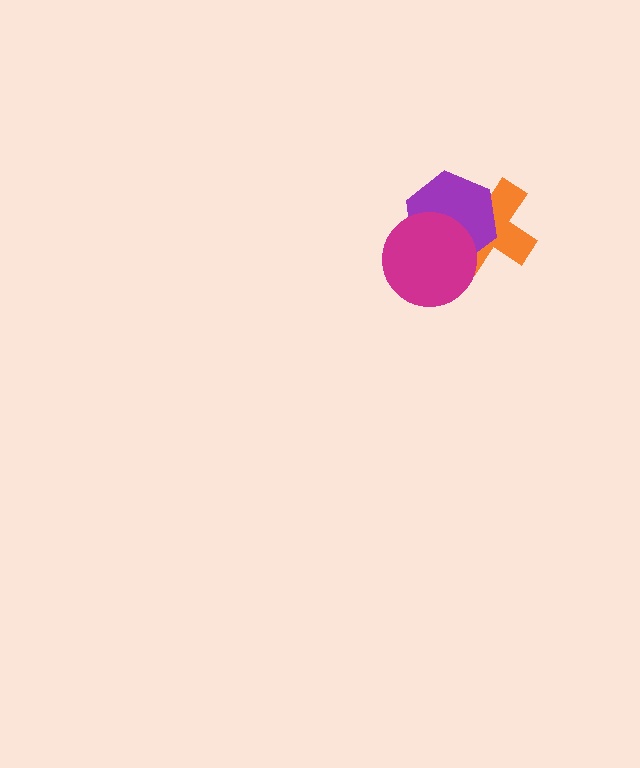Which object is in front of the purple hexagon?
The magenta circle is in front of the purple hexagon.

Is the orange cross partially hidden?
Yes, it is partially covered by another shape.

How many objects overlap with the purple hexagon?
2 objects overlap with the purple hexagon.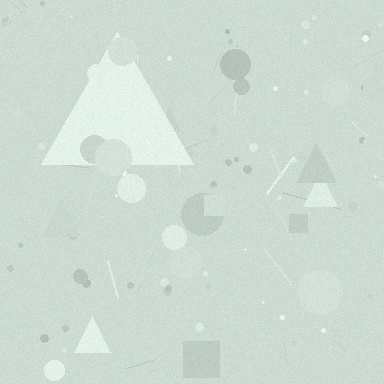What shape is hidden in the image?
A triangle is hidden in the image.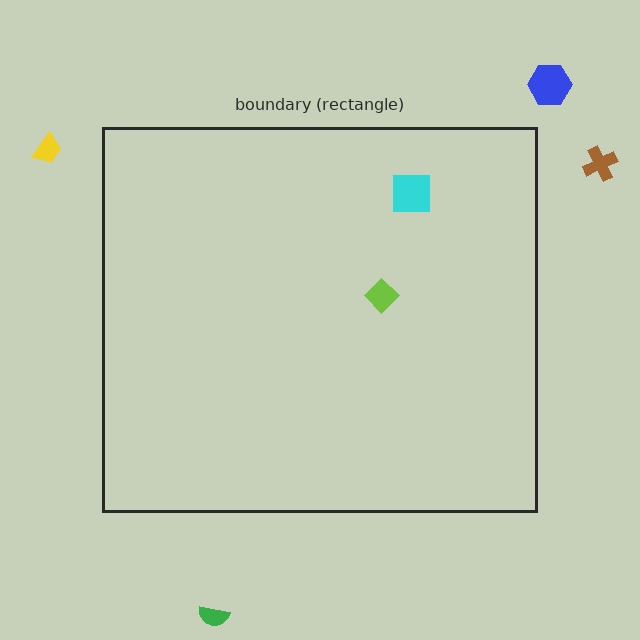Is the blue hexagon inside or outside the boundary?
Outside.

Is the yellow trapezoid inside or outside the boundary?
Outside.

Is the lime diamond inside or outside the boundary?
Inside.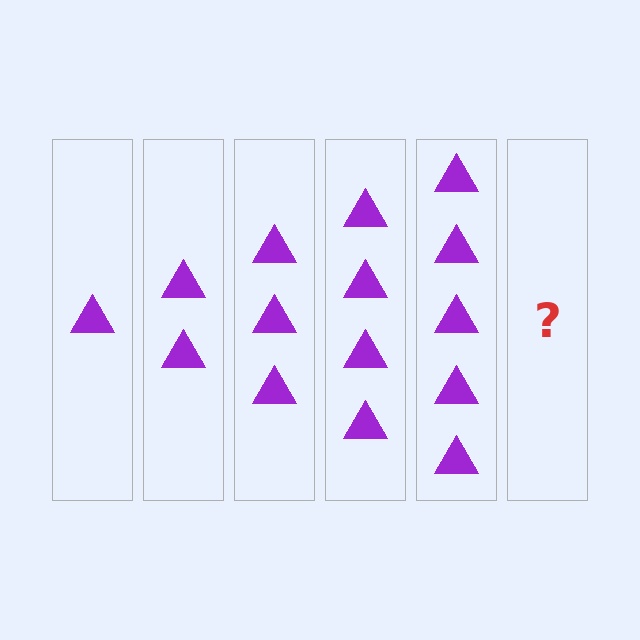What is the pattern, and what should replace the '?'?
The pattern is that each step adds one more triangle. The '?' should be 6 triangles.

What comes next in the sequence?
The next element should be 6 triangles.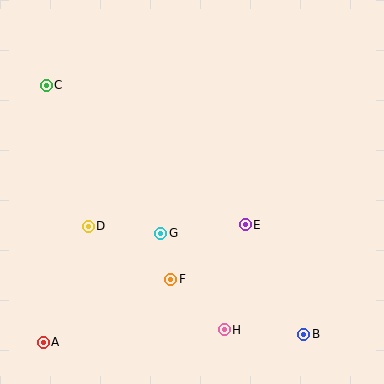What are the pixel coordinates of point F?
Point F is at (171, 279).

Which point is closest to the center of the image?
Point G at (161, 233) is closest to the center.